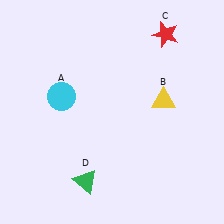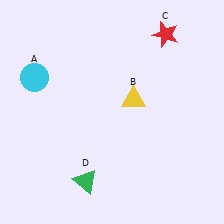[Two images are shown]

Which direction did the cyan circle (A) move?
The cyan circle (A) moved left.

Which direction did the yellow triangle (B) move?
The yellow triangle (B) moved left.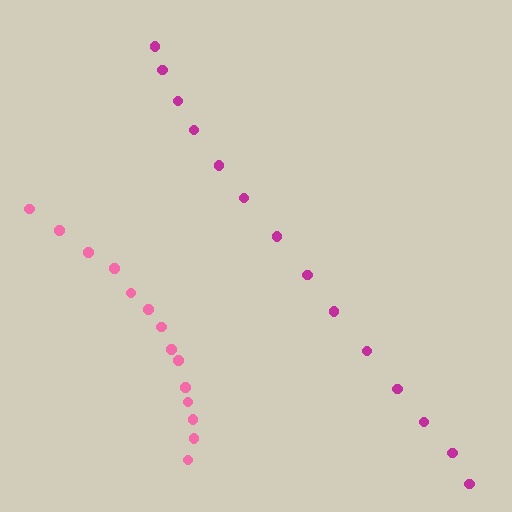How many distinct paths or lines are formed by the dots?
There are 2 distinct paths.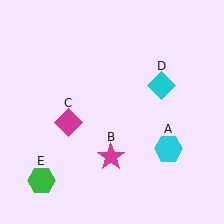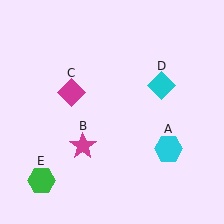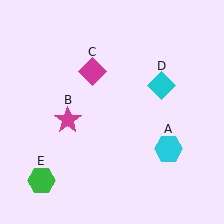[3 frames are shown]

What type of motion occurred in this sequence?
The magenta star (object B), magenta diamond (object C) rotated clockwise around the center of the scene.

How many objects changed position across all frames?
2 objects changed position: magenta star (object B), magenta diamond (object C).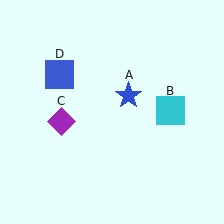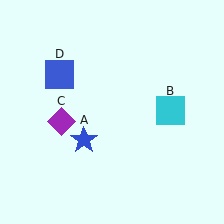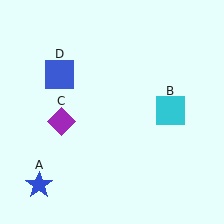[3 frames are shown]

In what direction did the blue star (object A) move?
The blue star (object A) moved down and to the left.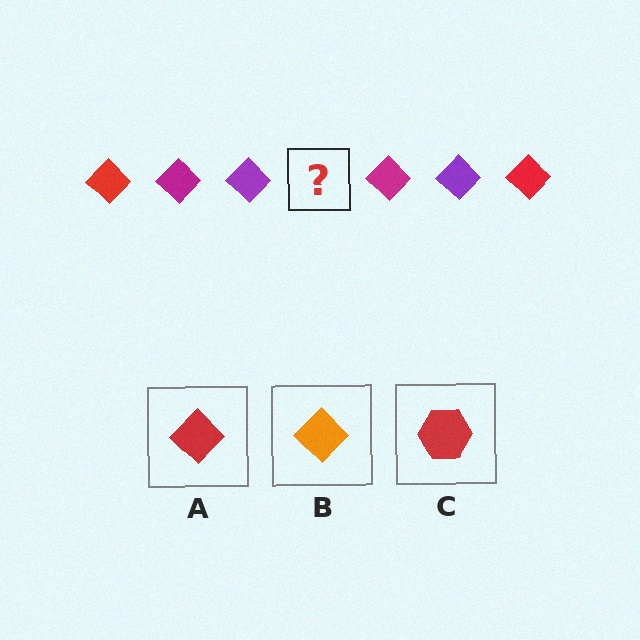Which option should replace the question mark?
Option A.